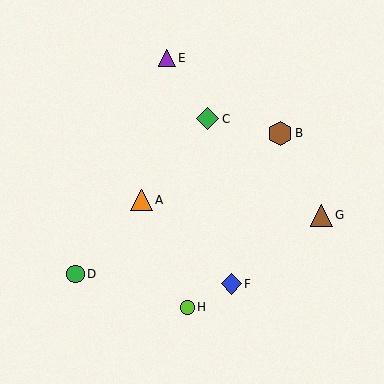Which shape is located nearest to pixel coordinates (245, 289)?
The blue diamond (labeled F) at (231, 284) is nearest to that location.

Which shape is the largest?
The brown hexagon (labeled B) is the largest.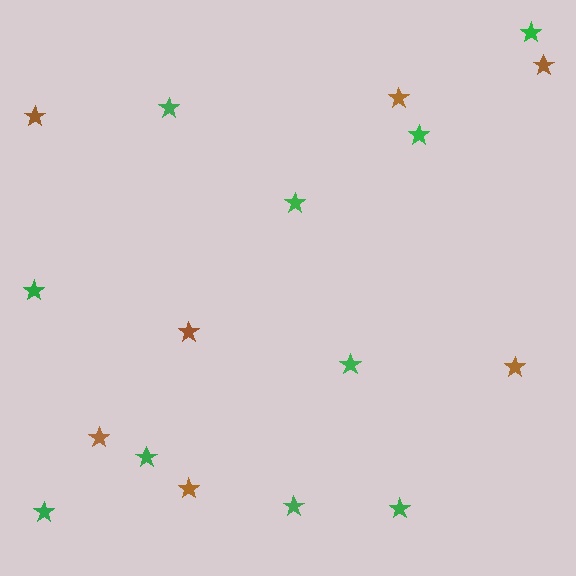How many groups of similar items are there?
There are 2 groups: one group of green stars (10) and one group of brown stars (7).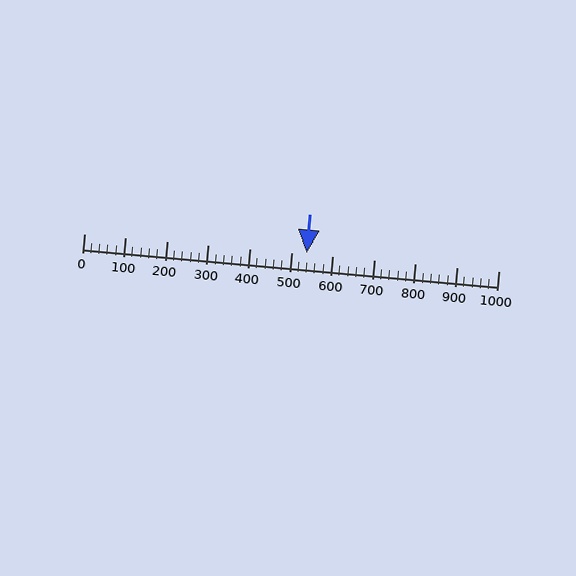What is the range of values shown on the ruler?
The ruler shows values from 0 to 1000.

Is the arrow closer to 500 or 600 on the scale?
The arrow is closer to 500.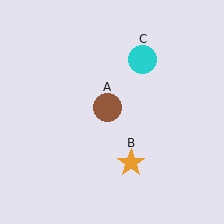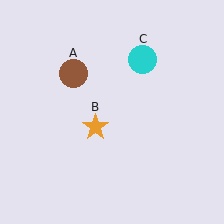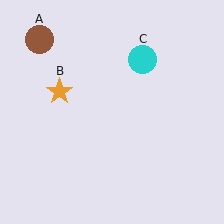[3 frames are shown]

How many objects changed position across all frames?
2 objects changed position: brown circle (object A), orange star (object B).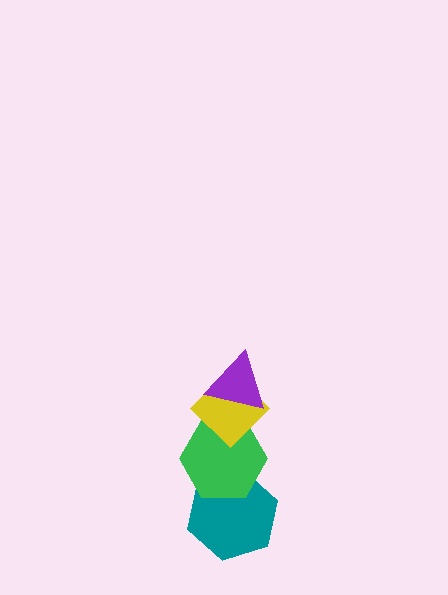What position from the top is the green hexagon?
The green hexagon is 3rd from the top.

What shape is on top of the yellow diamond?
The purple triangle is on top of the yellow diamond.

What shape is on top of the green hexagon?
The yellow diamond is on top of the green hexagon.